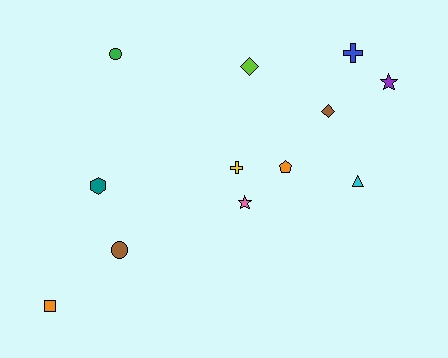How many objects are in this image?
There are 12 objects.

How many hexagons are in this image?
There is 1 hexagon.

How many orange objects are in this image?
There are 2 orange objects.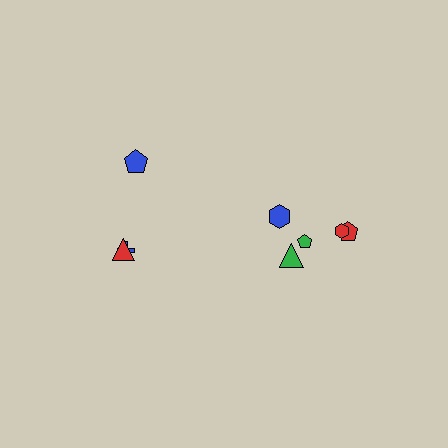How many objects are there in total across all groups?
There are 8 objects.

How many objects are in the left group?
There are 3 objects.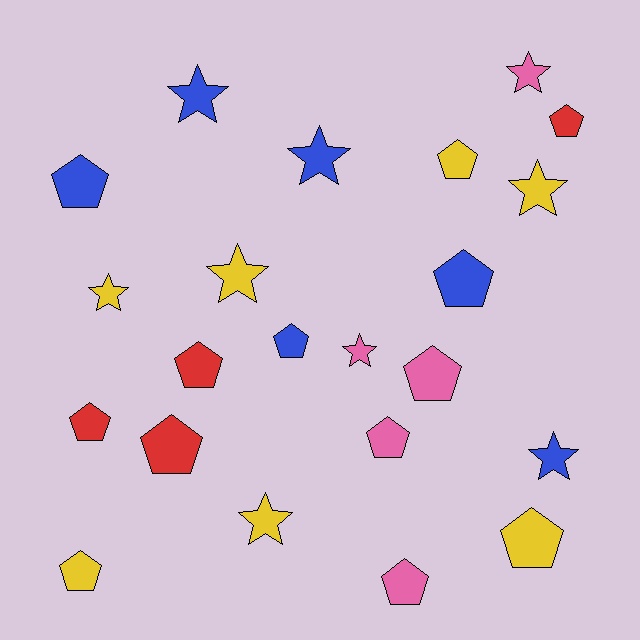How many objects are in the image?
There are 22 objects.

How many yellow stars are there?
There are 4 yellow stars.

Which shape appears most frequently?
Pentagon, with 13 objects.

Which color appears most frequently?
Yellow, with 7 objects.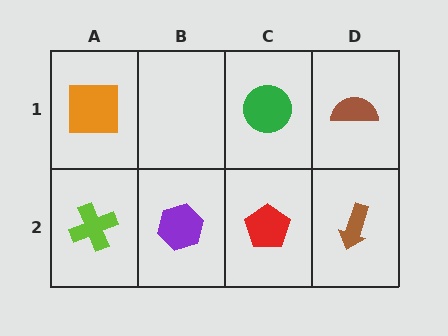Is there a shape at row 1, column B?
No, that cell is empty.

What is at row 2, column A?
A lime cross.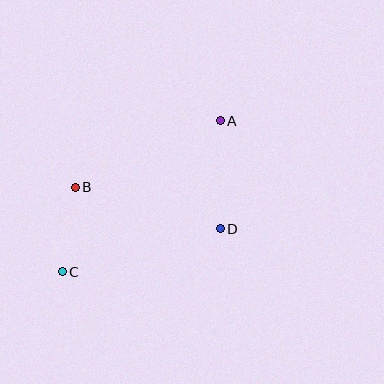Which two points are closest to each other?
Points B and C are closest to each other.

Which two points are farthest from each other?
Points A and C are farthest from each other.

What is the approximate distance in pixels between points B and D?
The distance between B and D is approximately 151 pixels.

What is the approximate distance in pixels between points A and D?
The distance between A and D is approximately 108 pixels.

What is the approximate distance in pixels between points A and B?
The distance between A and B is approximately 159 pixels.